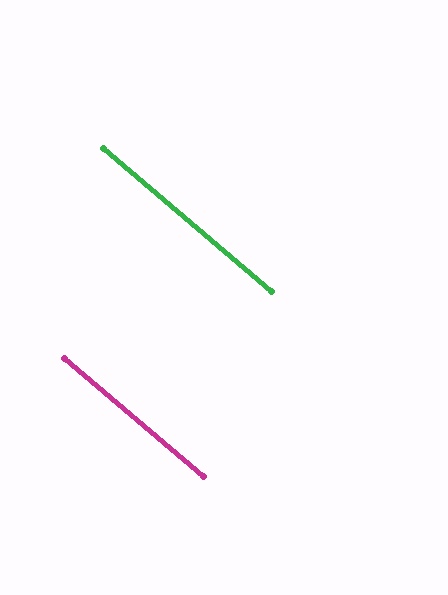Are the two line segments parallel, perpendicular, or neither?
Parallel — their directions differ by only 0.0°.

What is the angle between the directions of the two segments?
Approximately 0 degrees.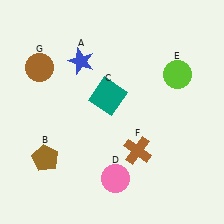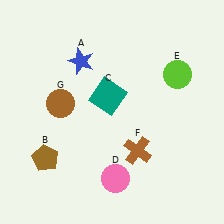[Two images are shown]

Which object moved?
The brown circle (G) moved down.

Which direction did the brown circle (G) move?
The brown circle (G) moved down.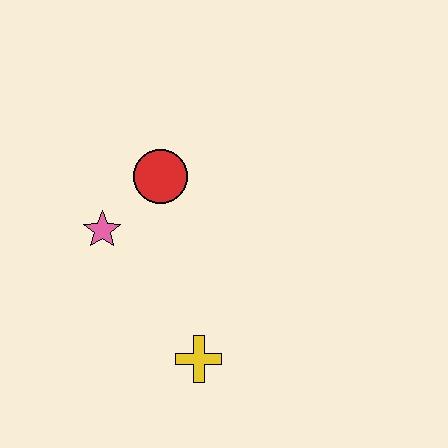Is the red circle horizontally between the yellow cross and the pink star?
Yes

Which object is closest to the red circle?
The pink star is closest to the red circle.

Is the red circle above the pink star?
Yes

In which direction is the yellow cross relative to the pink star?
The yellow cross is below the pink star.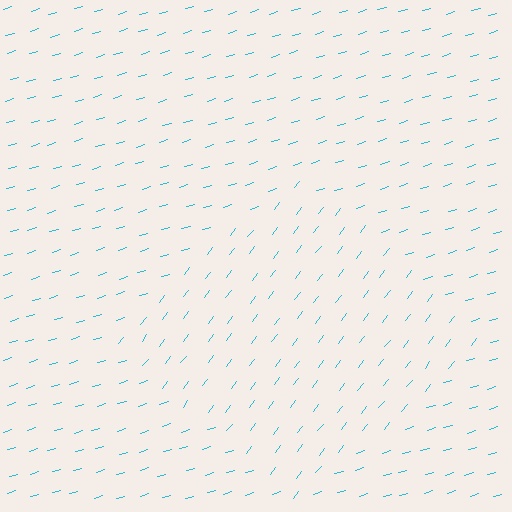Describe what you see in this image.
The image is filled with small cyan line segments. A diamond region in the image has lines oriented differently from the surrounding lines, creating a visible texture boundary.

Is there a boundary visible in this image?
Yes, there is a texture boundary formed by a change in line orientation.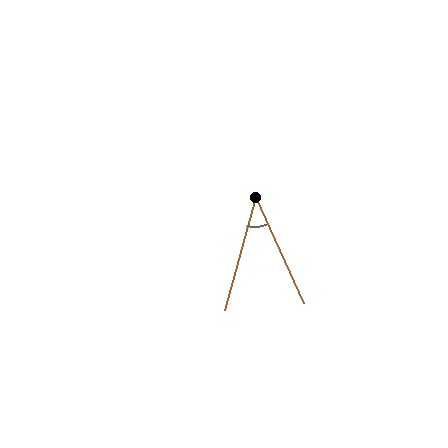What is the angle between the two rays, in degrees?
Approximately 40 degrees.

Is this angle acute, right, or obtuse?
It is acute.